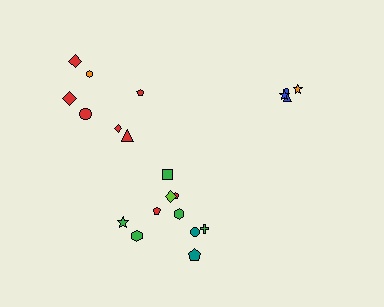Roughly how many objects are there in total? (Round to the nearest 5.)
Roughly 20 objects in total.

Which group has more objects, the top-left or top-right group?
The top-left group.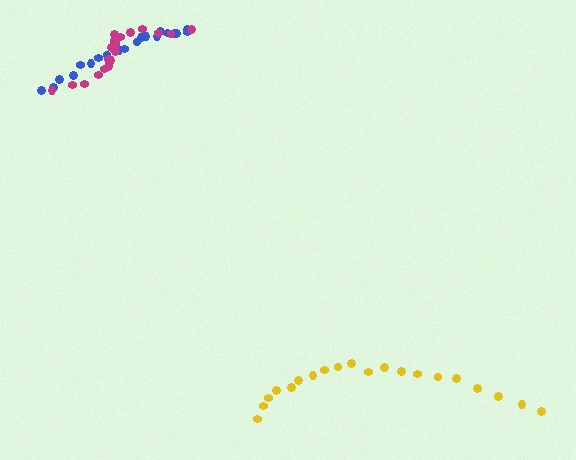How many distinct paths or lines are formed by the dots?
There are 3 distinct paths.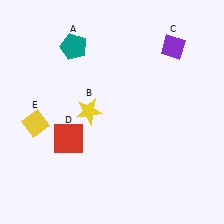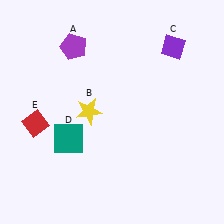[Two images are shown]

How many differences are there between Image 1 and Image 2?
There are 3 differences between the two images.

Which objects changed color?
A changed from teal to purple. D changed from red to teal. E changed from yellow to red.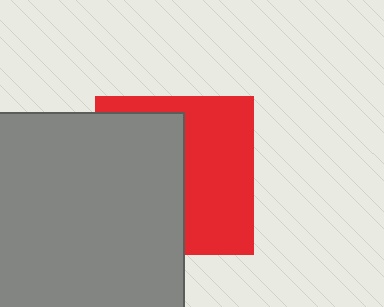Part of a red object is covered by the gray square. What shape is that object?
It is a square.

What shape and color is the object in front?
The object in front is a gray square.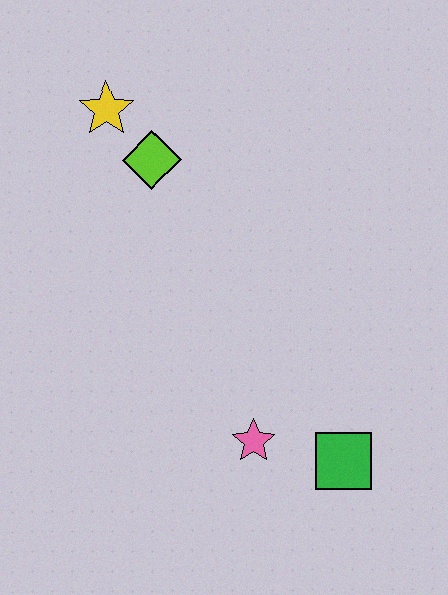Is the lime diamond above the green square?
Yes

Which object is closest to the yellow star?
The lime diamond is closest to the yellow star.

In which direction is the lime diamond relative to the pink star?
The lime diamond is above the pink star.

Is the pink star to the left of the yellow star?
No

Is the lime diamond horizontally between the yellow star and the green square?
Yes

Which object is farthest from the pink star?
The yellow star is farthest from the pink star.